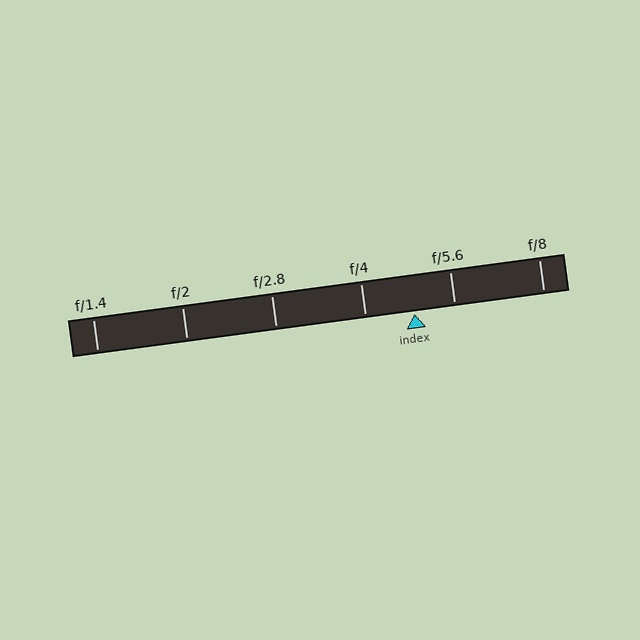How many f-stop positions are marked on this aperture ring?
There are 6 f-stop positions marked.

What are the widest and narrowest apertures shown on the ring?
The widest aperture shown is f/1.4 and the narrowest is f/8.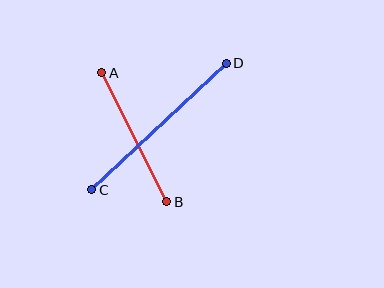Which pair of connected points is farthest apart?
Points C and D are farthest apart.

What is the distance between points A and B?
The distance is approximately 144 pixels.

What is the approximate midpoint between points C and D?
The midpoint is at approximately (159, 127) pixels.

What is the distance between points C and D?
The distance is approximately 184 pixels.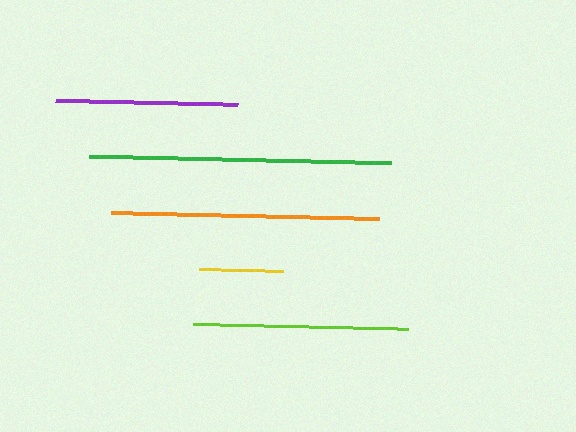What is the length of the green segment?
The green segment is approximately 302 pixels long.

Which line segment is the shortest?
The yellow line is the shortest at approximately 84 pixels.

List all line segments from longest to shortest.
From longest to shortest: green, orange, lime, purple, yellow.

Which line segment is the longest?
The green line is the longest at approximately 302 pixels.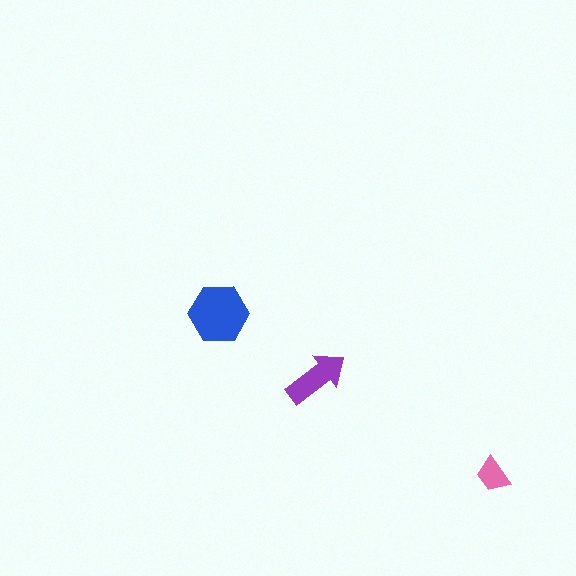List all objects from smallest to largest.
The pink trapezoid, the purple arrow, the blue hexagon.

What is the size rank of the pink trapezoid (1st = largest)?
3rd.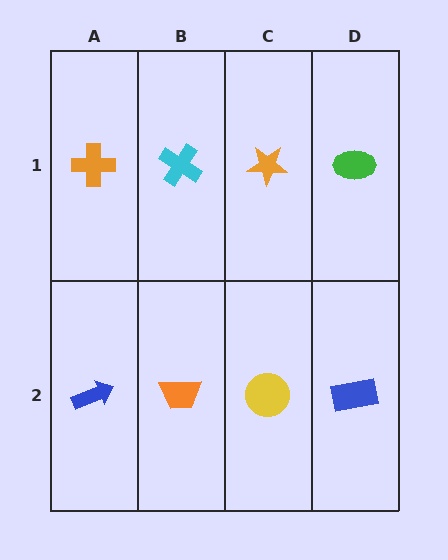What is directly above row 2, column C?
An orange star.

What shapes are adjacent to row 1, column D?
A blue rectangle (row 2, column D), an orange star (row 1, column C).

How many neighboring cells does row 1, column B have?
3.